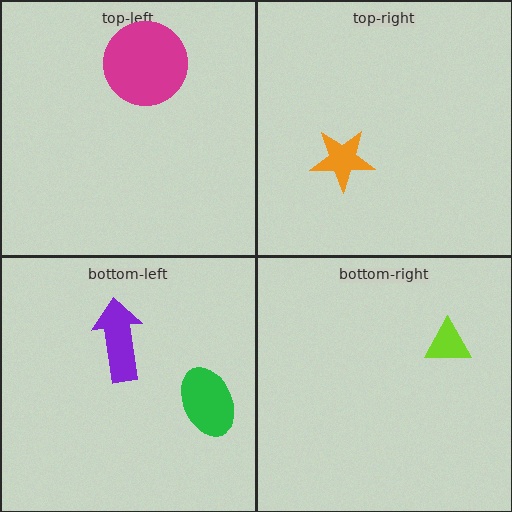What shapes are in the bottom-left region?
The purple arrow, the green ellipse.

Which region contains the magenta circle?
The top-left region.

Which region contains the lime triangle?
The bottom-right region.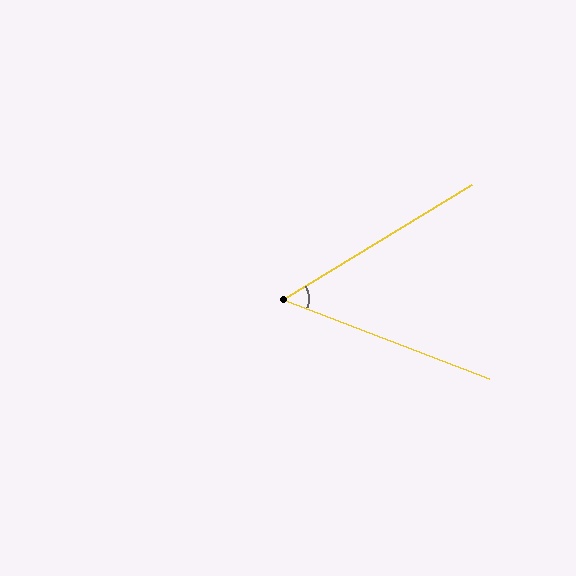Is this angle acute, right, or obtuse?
It is acute.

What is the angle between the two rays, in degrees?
Approximately 52 degrees.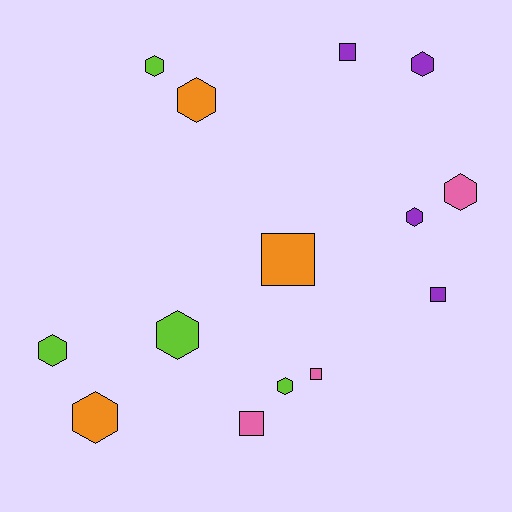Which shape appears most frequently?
Hexagon, with 9 objects.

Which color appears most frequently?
Purple, with 4 objects.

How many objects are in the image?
There are 14 objects.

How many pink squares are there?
There are 2 pink squares.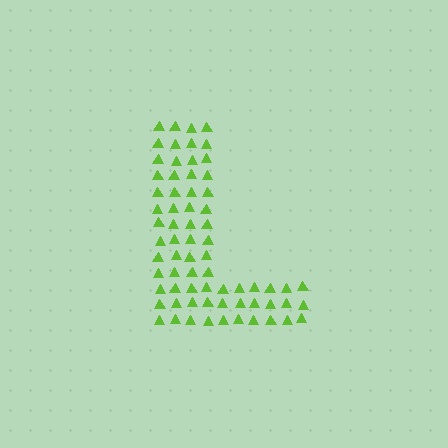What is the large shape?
The large shape is the letter L.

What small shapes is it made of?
It is made of small triangles.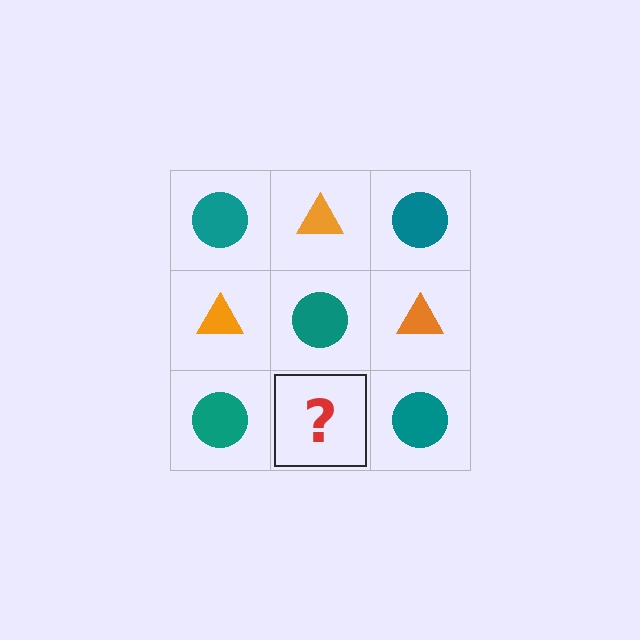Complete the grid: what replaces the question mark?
The question mark should be replaced with an orange triangle.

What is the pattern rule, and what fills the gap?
The rule is that it alternates teal circle and orange triangle in a checkerboard pattern. The gap should be filled with an orange triangle.